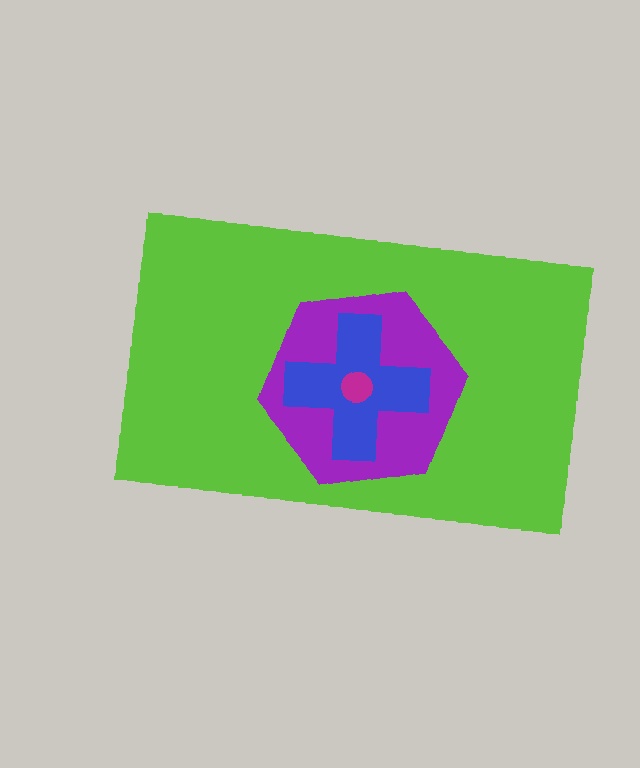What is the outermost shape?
The lime rectangle.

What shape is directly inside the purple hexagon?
The blue cross.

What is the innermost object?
The magenta circle.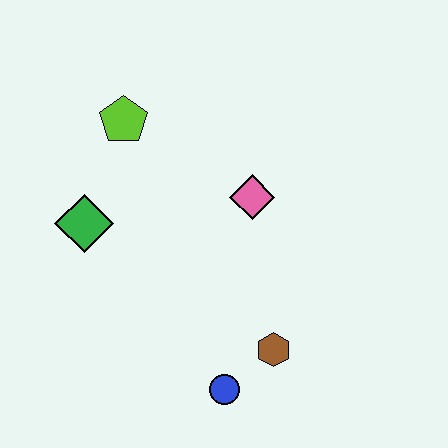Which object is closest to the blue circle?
The brown hexagon is closest to the blue circle.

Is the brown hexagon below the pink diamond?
Yes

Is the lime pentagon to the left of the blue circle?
Yes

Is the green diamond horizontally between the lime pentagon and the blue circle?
No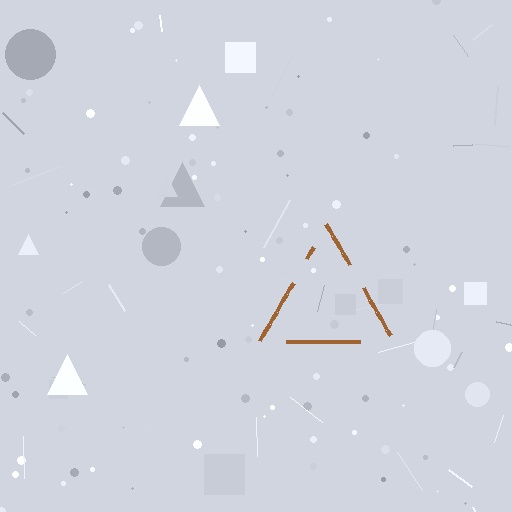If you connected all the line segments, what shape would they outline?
They would outline a triangle.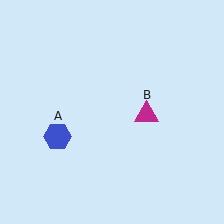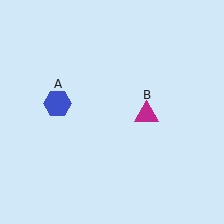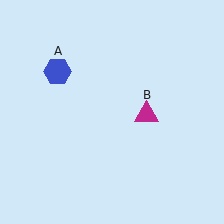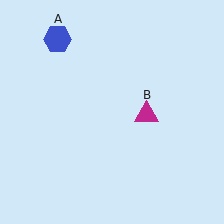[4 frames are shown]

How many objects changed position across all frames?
1 object changed position: blue hexagon (object A).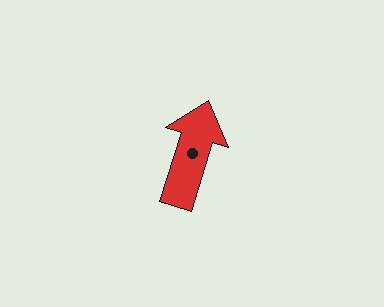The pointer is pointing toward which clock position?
Roughly 1 o'clock.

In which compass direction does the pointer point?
North.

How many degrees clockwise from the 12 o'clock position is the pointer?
Approximately 17 degrees.